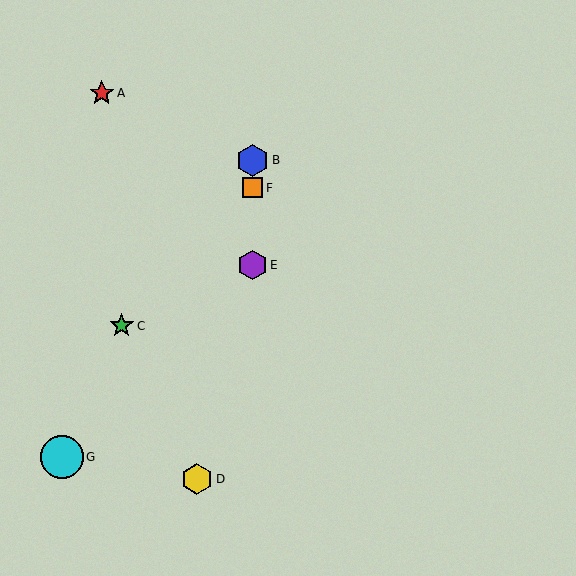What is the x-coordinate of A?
Object A is at x≈102.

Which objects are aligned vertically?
Objects B, E, F are aligned vertically.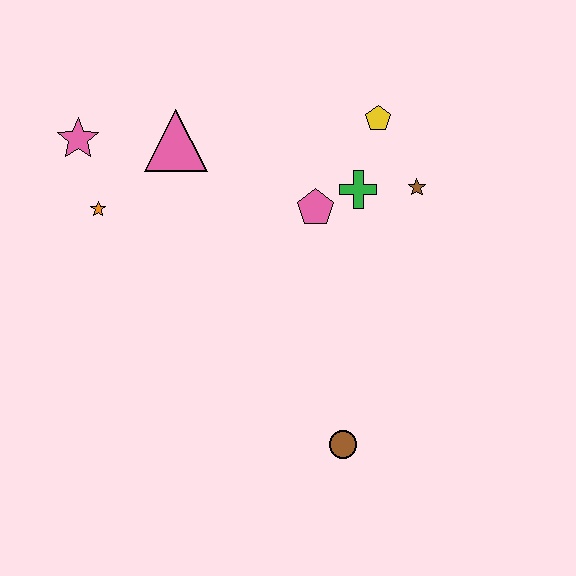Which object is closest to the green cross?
The pink pentagon is closest to the green cross.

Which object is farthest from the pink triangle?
The brown circle is farthest from the pink triangle.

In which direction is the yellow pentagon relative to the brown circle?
The yellow pentagon is above the brown circle.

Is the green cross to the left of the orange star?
No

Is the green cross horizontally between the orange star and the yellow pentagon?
Yes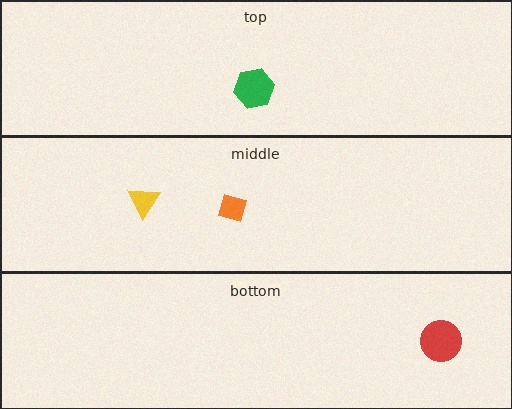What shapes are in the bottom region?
The red circle.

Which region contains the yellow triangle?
The middle region.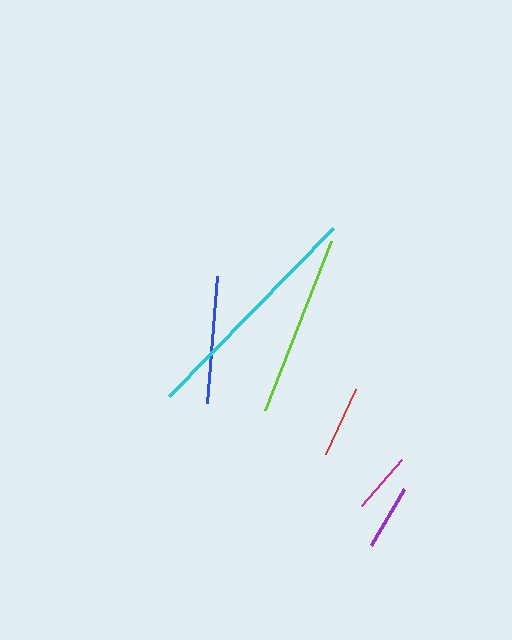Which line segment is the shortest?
The magenta line is the shortest at approximately 61 pixels.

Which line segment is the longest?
The cyan line is the longest at approximately 235 pixels.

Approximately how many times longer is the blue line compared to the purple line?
The blue line is approximately 2.0 times the length of the purple line.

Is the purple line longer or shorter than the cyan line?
The cyan line is longer than the purple line.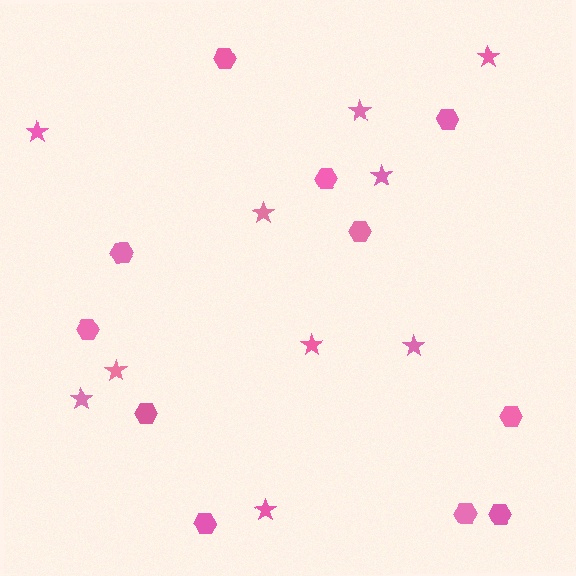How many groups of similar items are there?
There are 2 groups: one group of stars (10) and one group of hexagons (11).